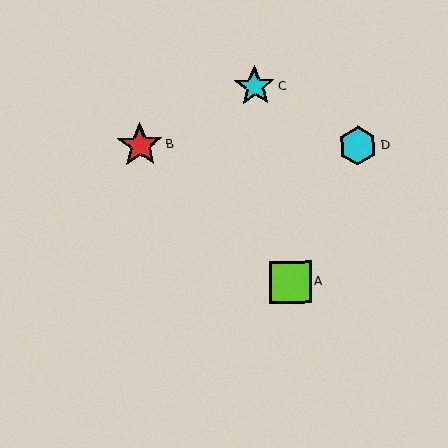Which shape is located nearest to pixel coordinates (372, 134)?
The cyan hexagon (labeled D) at (358, 146) is nearest to that location.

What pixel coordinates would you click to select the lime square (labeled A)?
Click at (290, 282) to select the lime square A.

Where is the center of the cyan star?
The center of the cyan star is at (255, 86).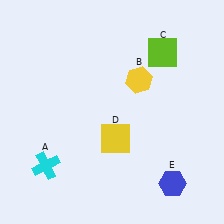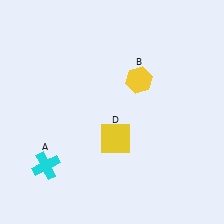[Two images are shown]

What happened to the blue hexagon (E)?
The blue hexagon (E) was removed in Image 2. It was in the bottom-right area of Image 1.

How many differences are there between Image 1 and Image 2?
There are 2 differences between the two images.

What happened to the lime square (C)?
The lime square (C) was removed in Image 2. It was in the top-right area of Image 1.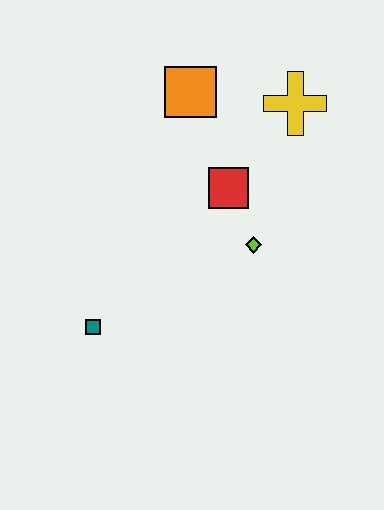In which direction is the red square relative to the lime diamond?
The red square is above the lime diamond.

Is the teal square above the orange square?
No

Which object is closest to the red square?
The lime diamond is closest to the red square.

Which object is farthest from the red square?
The teal square is farthest from the red square.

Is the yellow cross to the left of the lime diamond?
No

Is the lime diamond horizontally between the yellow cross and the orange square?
Yes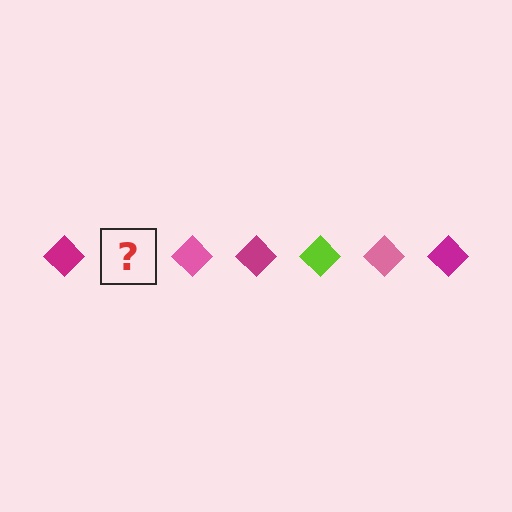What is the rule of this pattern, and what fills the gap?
The rule is that the pattern cycles through magenta, lime, pink diamonds. The gap should be filled with a lime diamond.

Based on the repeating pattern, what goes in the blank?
The blank should be a lime diamond.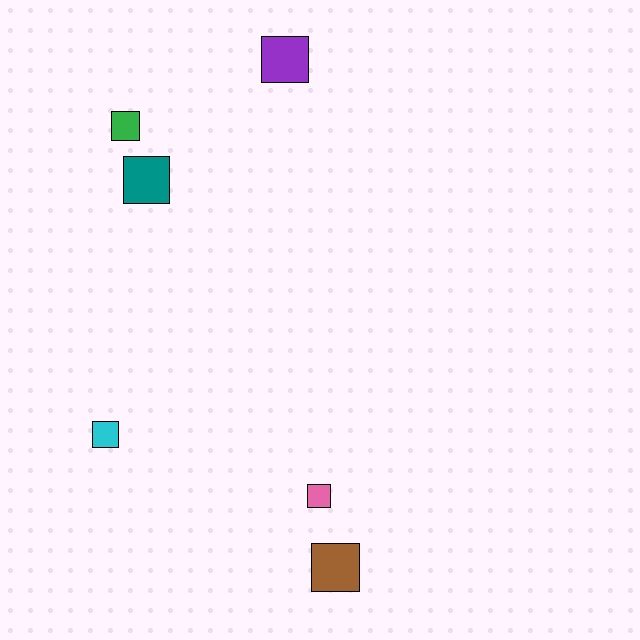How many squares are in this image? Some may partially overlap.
There are 6 squares.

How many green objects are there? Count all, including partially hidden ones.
There is 1 green object.